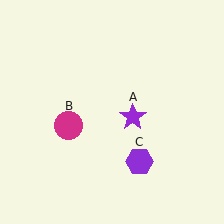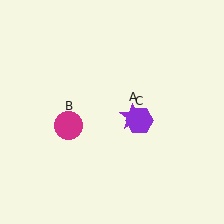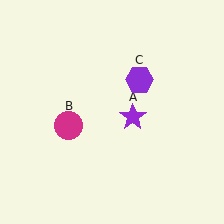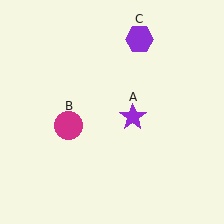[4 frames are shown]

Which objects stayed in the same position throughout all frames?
Purple star (object A) and magenta circle (object B) remained stationary.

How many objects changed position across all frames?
1 object changed position: purple hexagon (object C).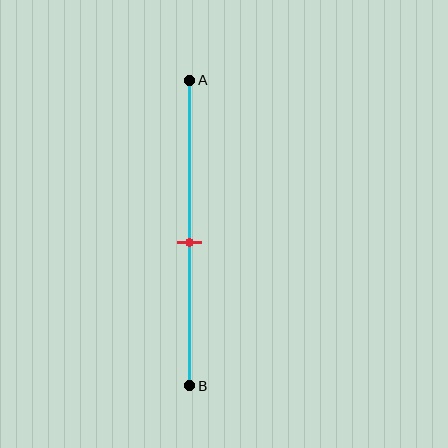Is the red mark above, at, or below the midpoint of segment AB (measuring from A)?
The red mark is below the midpoint of segment AB.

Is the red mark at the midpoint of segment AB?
No, the mark is at about 55% from A, not at the 50% midpoint.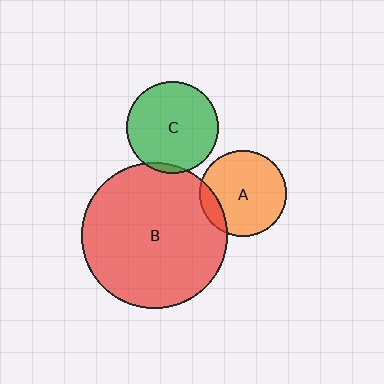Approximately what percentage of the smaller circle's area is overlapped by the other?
Approximately 5%.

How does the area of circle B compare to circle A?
Approximately 2.9 times.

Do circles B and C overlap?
Yes.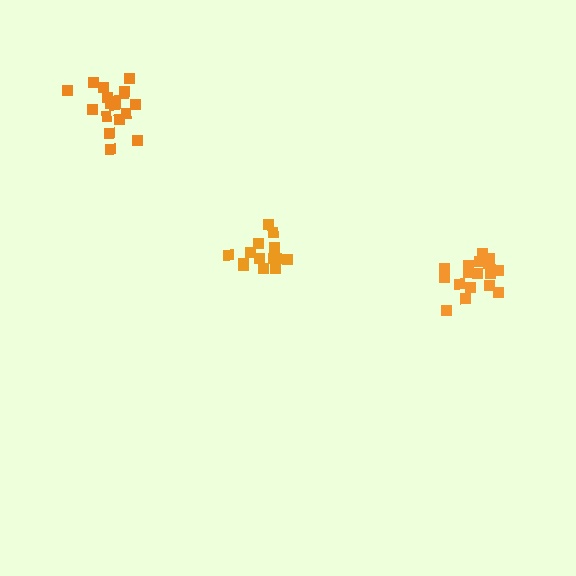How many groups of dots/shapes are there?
There are 3 groups.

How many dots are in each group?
Group 1: 19 dots, Group 2: 14 dots, Group 3: 18 dots (51 total).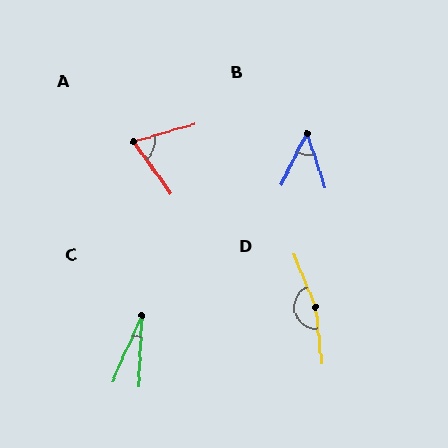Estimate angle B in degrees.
Approximately 45 degrees.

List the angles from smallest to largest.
C (22°), B (45°), A (69°), D (164°).